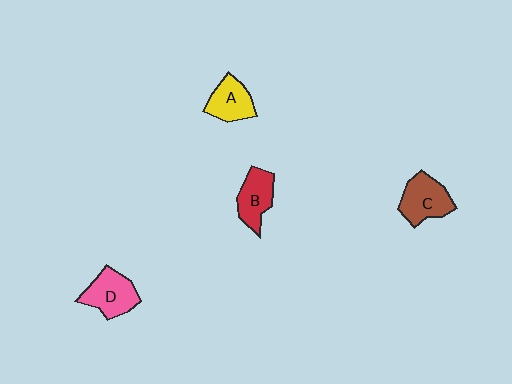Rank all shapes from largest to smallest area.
From largest to smallest: C (brown), D (pink), B (red), A (yellow).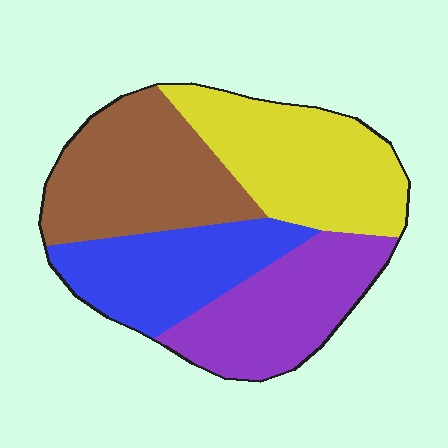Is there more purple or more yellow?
Yellow.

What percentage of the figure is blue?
Blue takes up about one fifth (1/5) of the figure.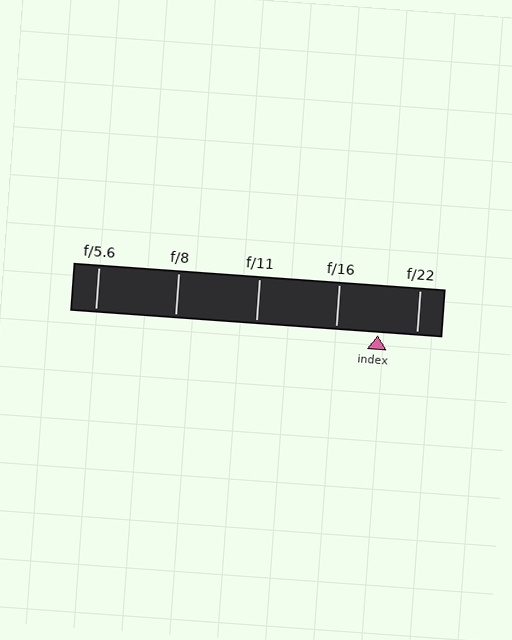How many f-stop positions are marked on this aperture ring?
There are 5 f-stop positions marked.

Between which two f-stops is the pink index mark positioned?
The index mark is between f/16 and f/22.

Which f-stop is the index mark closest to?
The index mark is closest to f/22.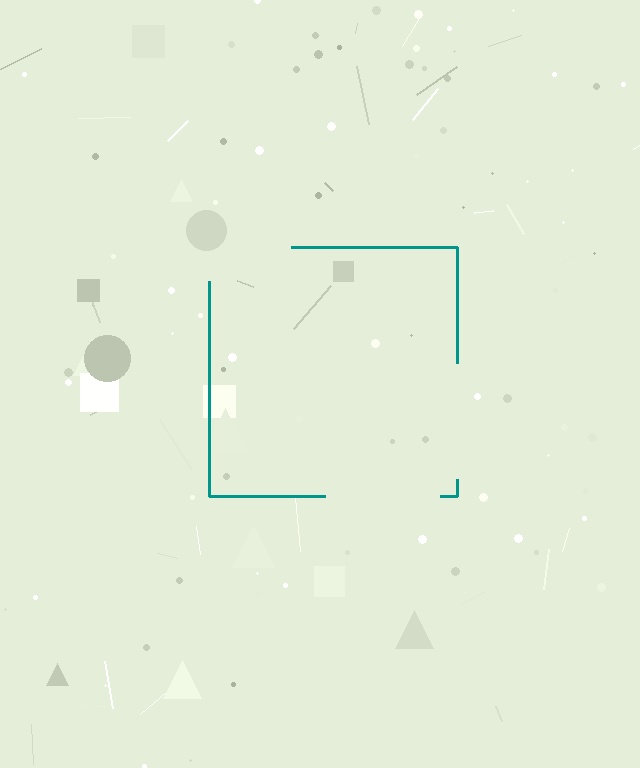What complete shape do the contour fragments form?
The contour fragments form a square.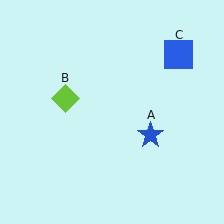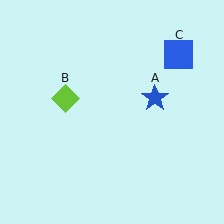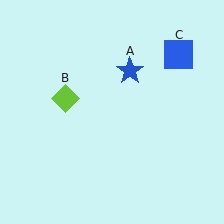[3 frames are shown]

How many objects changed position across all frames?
1 object changed position: blue star (object A).